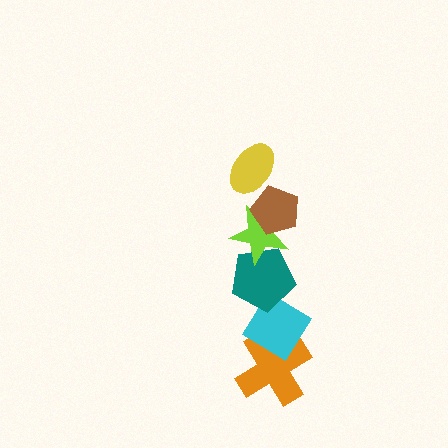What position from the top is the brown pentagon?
The brown pentagon is 2nd from the top.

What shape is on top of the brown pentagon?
The yellow ellipse is on top of the brown pentagon.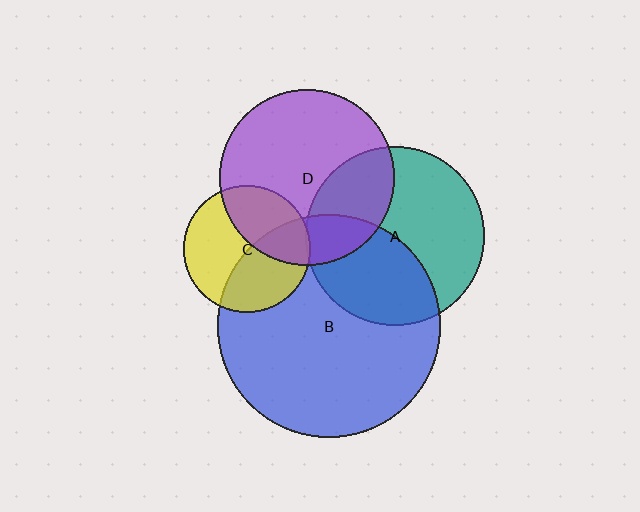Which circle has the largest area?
Circle B (blue).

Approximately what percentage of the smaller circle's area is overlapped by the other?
Approximately 40%.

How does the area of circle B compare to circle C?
Approximately 3.1 times.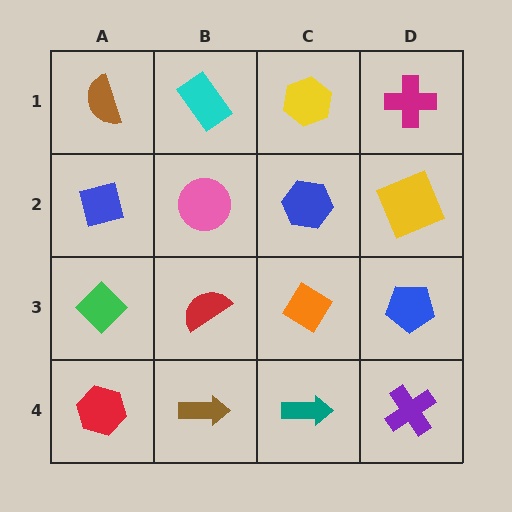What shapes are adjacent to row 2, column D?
A magenta cross (row 1, column D), a blue pentagon (row 3, column D), a blue hexagon (row 2, column C).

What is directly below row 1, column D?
A yellow square.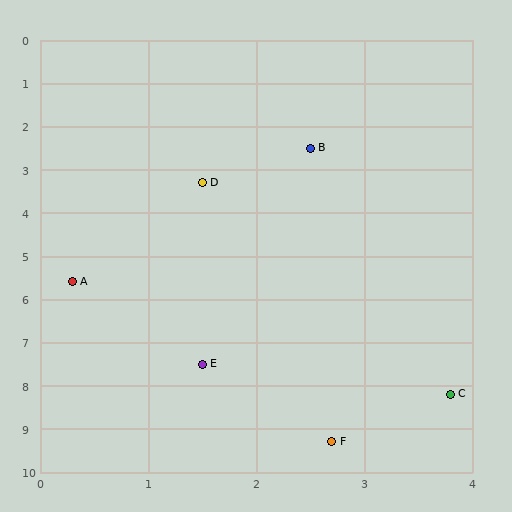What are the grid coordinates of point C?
Point C is at approximately (3.8, 8.2).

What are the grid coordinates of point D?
Point D is at approximately (1.5, 3.3).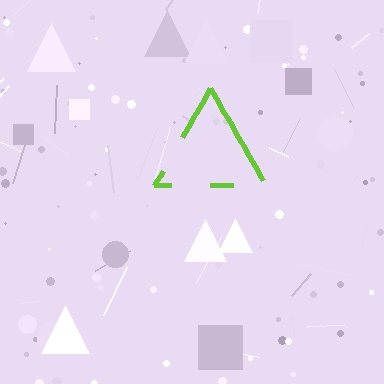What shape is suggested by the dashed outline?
The dashed outline suggests a triangle.